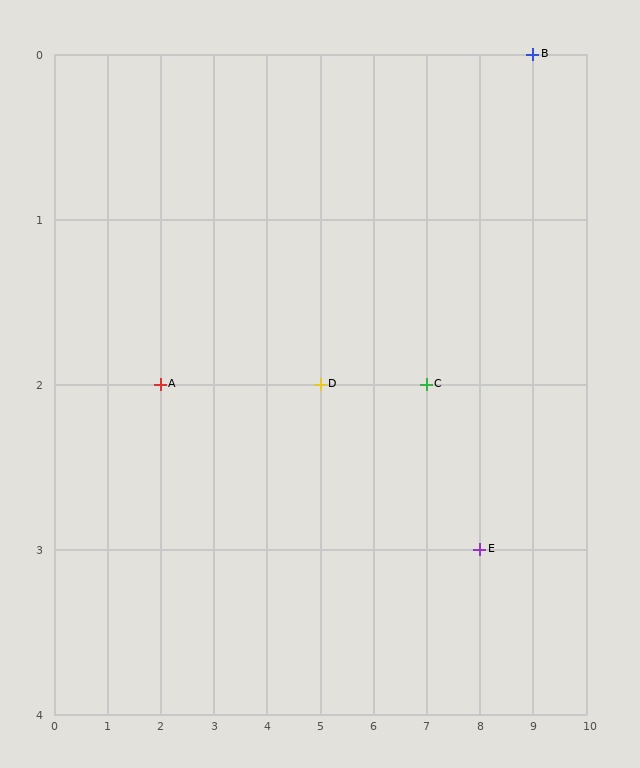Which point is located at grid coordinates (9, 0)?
Point B is at (9, 0).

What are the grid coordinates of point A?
Point A is at grid coordinates (2, 2).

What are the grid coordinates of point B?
Point B is at grid coordinates (9, 0).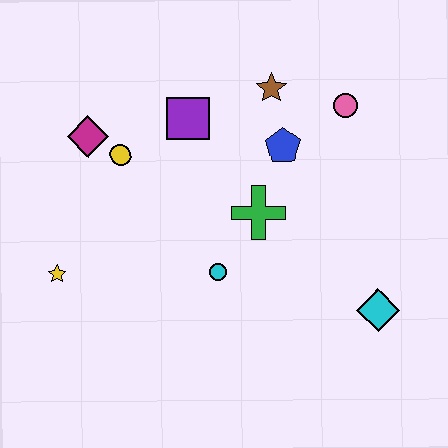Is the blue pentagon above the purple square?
No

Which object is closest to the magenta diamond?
The yellow circle is closest to the magenta diamond.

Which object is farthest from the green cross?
The yellow star is farthest from the green cross.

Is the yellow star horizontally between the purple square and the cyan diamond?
No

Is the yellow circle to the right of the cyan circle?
No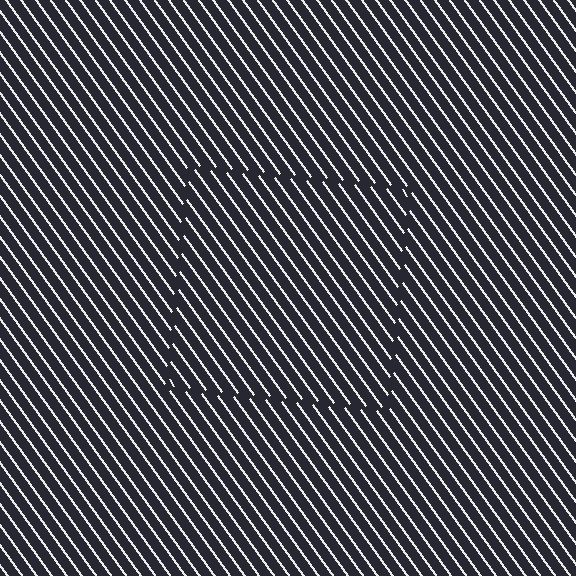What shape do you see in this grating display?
An illusory square. The interior of the shape contains the same grating, shifted by half a period — the contour is defined by the phase discontinuity where line-ends from the inner and outer gratings abut.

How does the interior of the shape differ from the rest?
The interior of the shape contains the same grating, shifted by half a period — the contour is defined by the phase discontinuity where line-ends from the inner and outer gratings abut.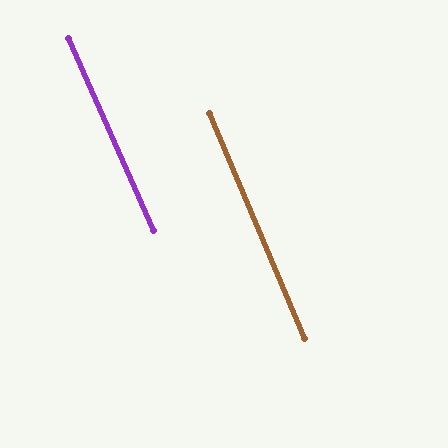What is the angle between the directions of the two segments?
Approximately 1 degree.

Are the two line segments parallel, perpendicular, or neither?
Parallel — their directions differ by only 1.0°.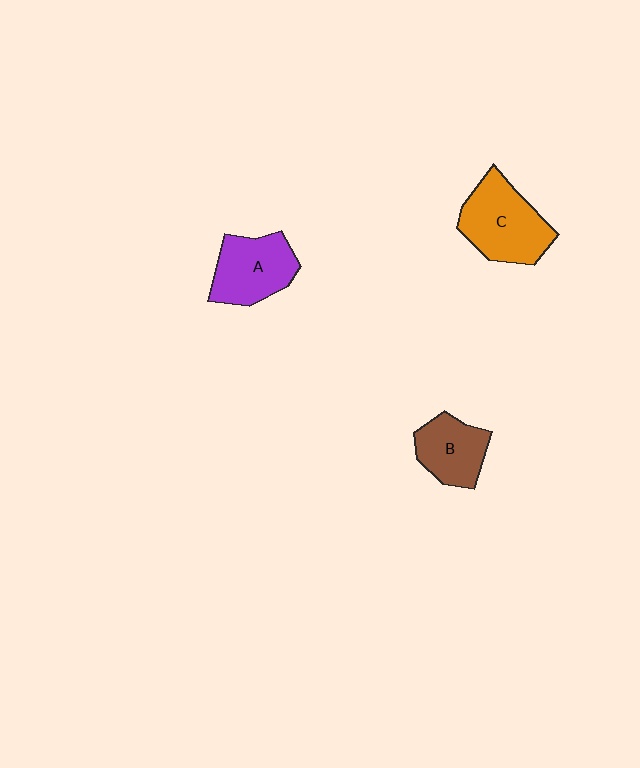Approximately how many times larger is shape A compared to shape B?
Approximately 1.2 times.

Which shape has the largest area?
Shape C (orange).